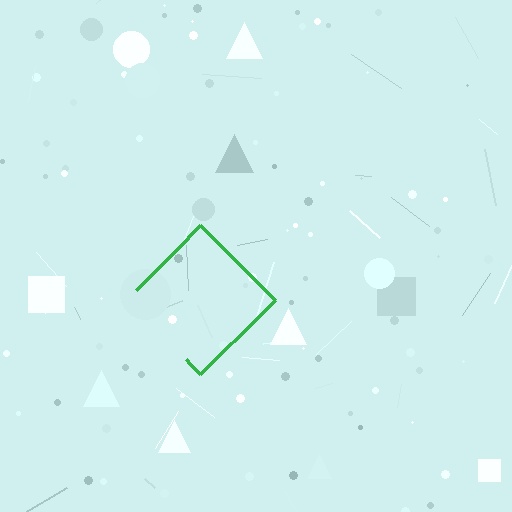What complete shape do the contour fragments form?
The contour fragments form a diamond.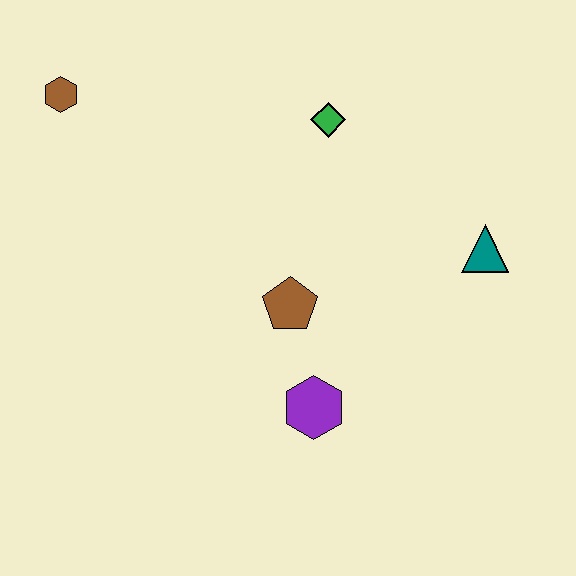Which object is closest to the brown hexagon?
The green diamond is closest to the brown hexagon.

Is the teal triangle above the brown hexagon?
No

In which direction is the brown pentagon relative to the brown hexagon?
The brown pentagon is to the right of the brown hexagon.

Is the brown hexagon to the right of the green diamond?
No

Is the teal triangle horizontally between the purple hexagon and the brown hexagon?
No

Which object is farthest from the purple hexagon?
The brown hexagon is farthest from the purple hexagon.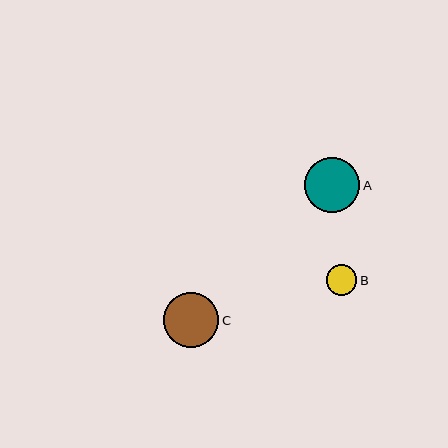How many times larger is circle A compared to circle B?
Circle A is approximately 1.8 times the size of circle B.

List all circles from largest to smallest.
From largest to smallest: C, A, B.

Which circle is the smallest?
Circle B is the smallest with a size of approximately 30 pixels.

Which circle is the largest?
Circle C is the largest with a size of approximately 55 pixels.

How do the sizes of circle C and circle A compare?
Circle C and circle A are approximately the same size.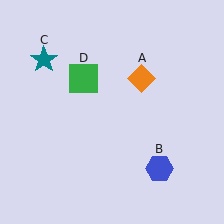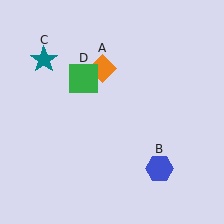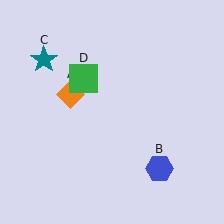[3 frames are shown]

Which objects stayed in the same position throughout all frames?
Blue hexagon (object B) and teal star (object C) and green square (object D) remained stationary.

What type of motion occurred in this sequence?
The orange diamond (object A) rotated counterclockwise around the center of the scene.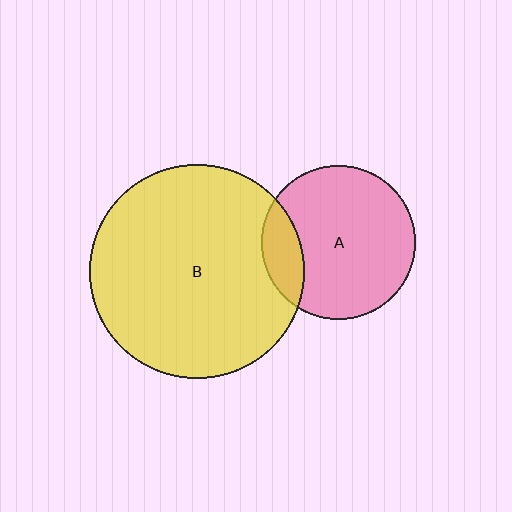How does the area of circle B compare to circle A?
Approximately 1.9 times.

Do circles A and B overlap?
Yes.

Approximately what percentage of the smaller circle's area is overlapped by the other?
Approximately 15%.